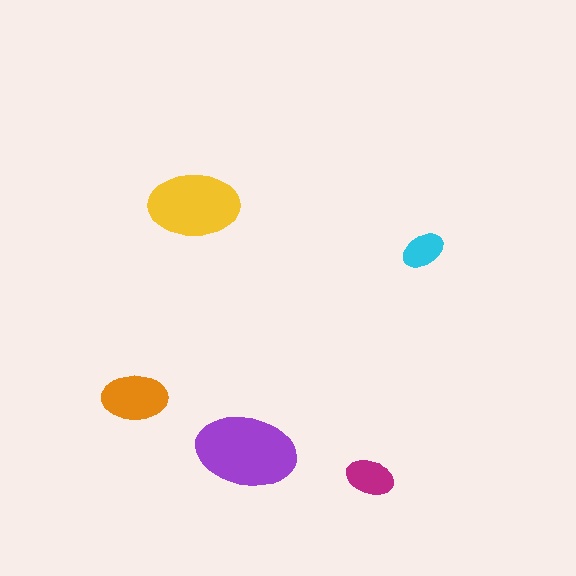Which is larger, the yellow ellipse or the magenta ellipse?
The yellow one.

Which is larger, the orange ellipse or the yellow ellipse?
The yellow one.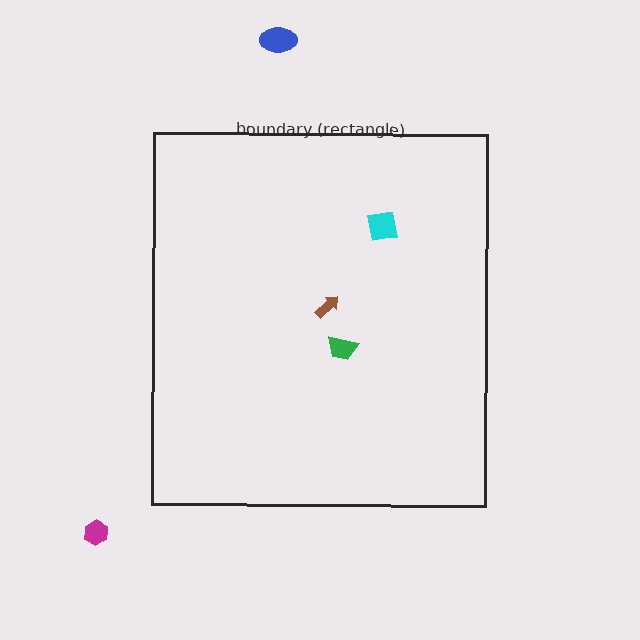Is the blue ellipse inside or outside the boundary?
Outside.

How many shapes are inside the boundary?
3 inside, 2 outside.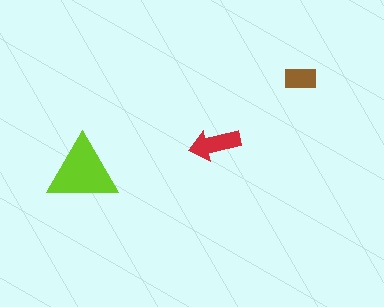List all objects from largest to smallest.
The lime triangle, the red arrow, the brown rectangle.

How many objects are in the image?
There are 3 objects in the image.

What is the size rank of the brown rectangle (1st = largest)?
3rd.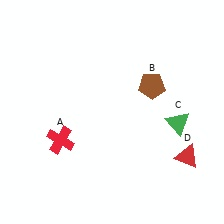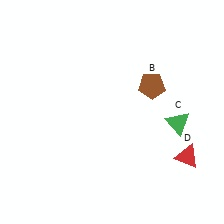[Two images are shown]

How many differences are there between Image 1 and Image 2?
There is 1 difference between the two images.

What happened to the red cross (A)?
The red cross (A) was removed in Image 2. It was in the bottom-left area of Image 1.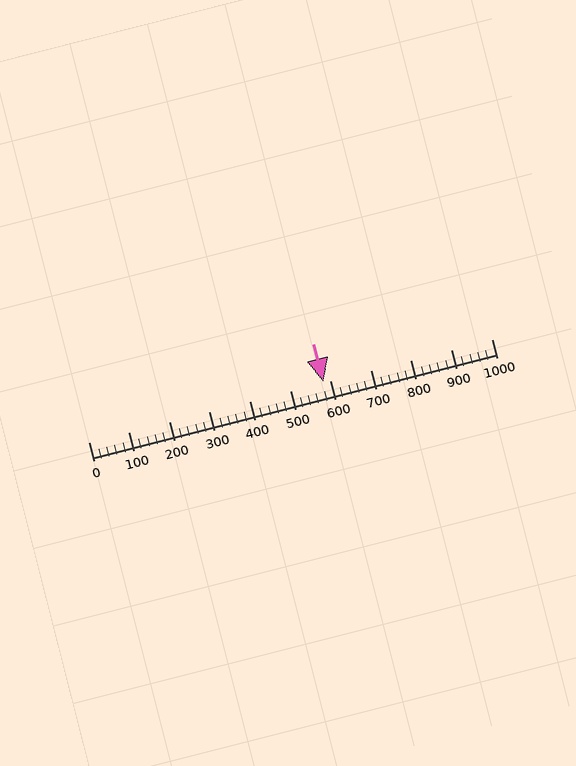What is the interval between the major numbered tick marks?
The major tick marks are spaced 100 units apart.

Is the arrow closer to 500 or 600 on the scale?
The arrow is closer to 600.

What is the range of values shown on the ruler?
The ruler shows values from 0 to 1000.